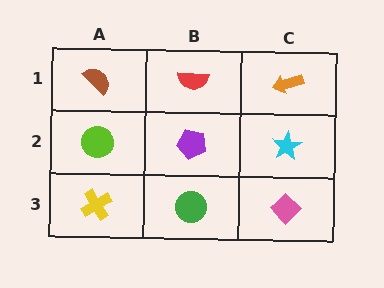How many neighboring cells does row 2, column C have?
3.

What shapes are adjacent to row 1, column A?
A lime circle (row 2, column A), a red semicircle (row 1, column B).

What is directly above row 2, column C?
An orange arrow.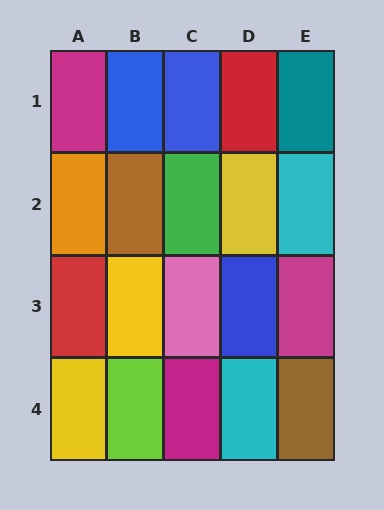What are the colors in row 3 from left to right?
Red, yellow, pink, blue, magenta.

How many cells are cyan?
2 cells are cyan.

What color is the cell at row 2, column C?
Green.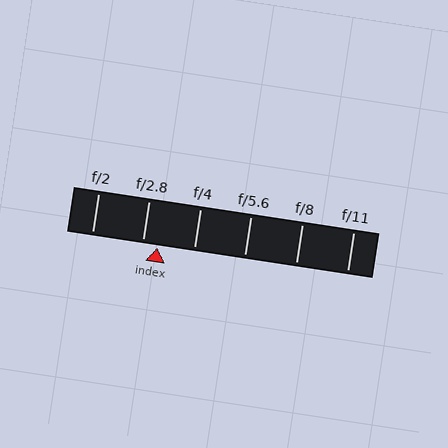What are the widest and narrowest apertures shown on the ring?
The widest aperture shown is f/2 and the narrowest is f/11.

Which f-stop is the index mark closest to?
The index mark is closest to f/2.8.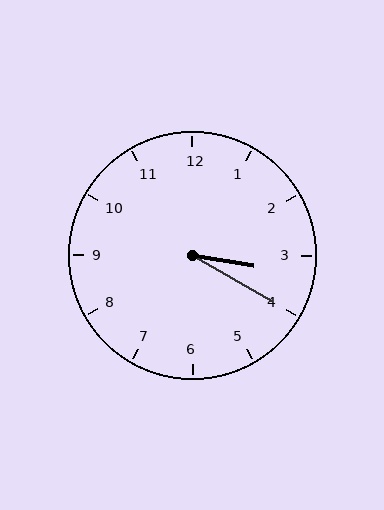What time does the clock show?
3:20.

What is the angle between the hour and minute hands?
Approximately 20 degrees.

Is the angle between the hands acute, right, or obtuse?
It is acute.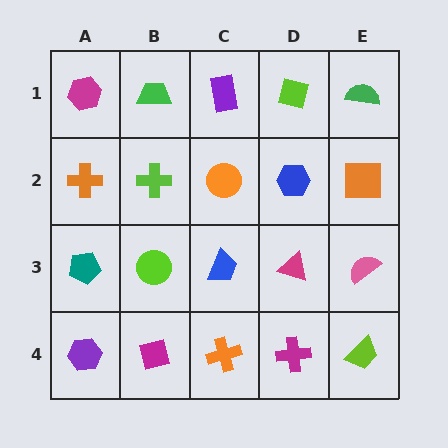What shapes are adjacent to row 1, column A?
An orange cross (row 2, column A), a green trapezoid (row 1, column B).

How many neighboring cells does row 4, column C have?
3.